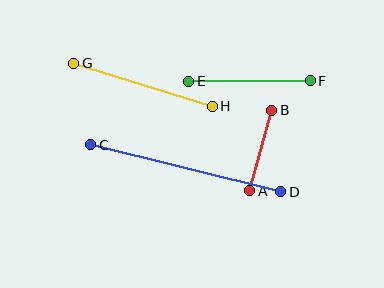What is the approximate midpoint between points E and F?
The midpoint is at approximately (250, 81) pixels.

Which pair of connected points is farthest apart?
Points C and D are farthest apart.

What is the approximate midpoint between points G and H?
The midpoint is at approximately (143, 85) pixels.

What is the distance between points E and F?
The distance is approximately 121 pixels.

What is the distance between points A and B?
The distance is approximately 83 pixels.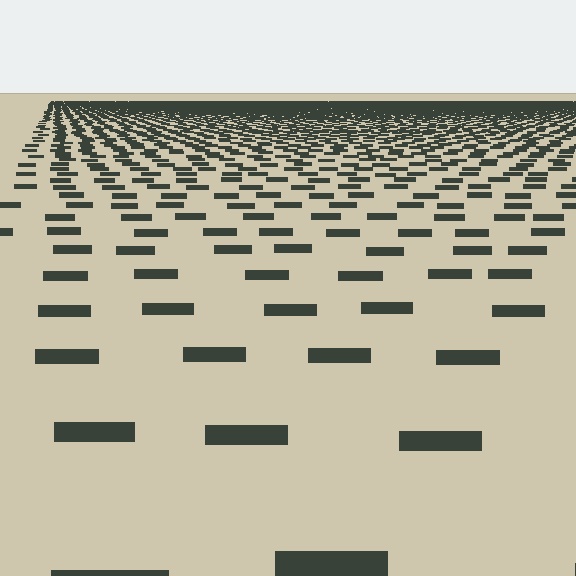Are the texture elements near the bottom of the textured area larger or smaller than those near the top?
Larger. Near the bottom, elements are closer to the viewer and appear at a bigger on-screen size.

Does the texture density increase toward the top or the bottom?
Density increases toward the top.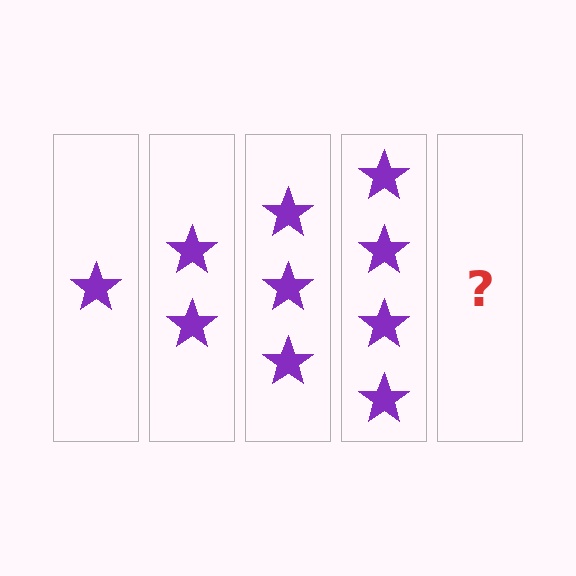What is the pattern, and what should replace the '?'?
The pattern is that each step adds one more star. The '?' should be 5 stars.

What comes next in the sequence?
The next element should be 5 stars.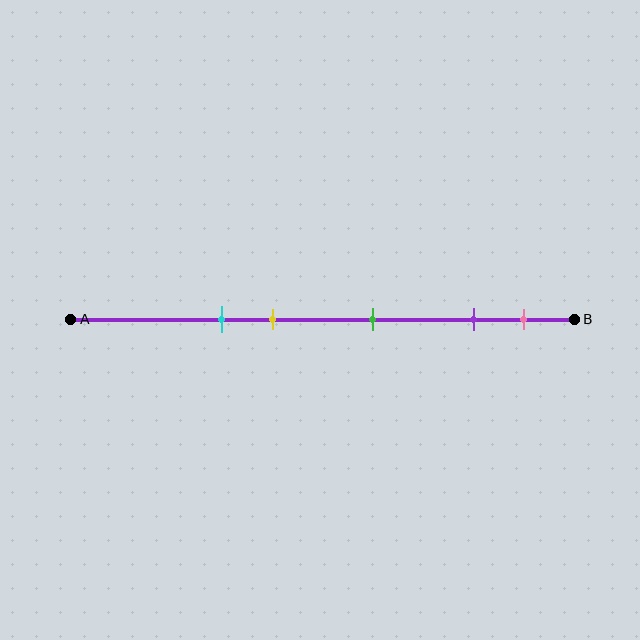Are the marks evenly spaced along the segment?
No, the marks are not evenly spaced.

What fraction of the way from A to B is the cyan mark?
The cyan mark is approximately 30% (0.3) of the way from A to B.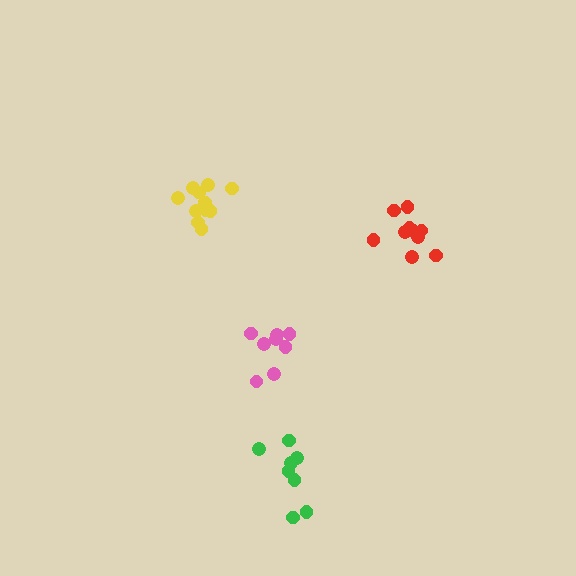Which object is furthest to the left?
The yellow cluster is leftmost.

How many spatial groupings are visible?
There are 4 spatial groupings.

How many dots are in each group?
Group 1: 12 dots, Group 2: 8 dots, Group 3: 11 dots, Group 4: 8 dots (39 total).